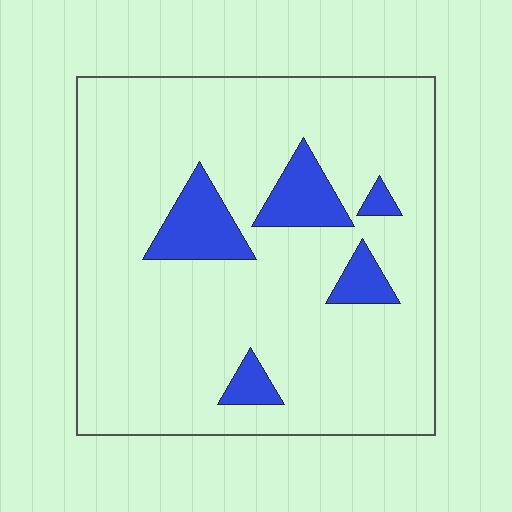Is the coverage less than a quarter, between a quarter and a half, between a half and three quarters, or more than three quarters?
Less than a quarter.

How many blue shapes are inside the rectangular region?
5.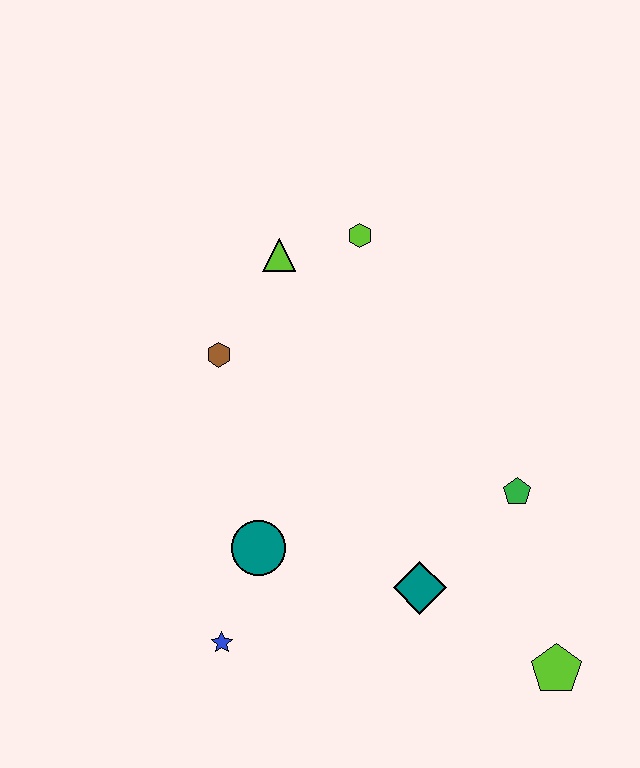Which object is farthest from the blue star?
The lime hexagon is farthest from the blue star.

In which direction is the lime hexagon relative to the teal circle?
The lime hexagon is above the teal circle.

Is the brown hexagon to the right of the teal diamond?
No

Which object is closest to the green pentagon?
The teal diamond is closest to the green pentagon.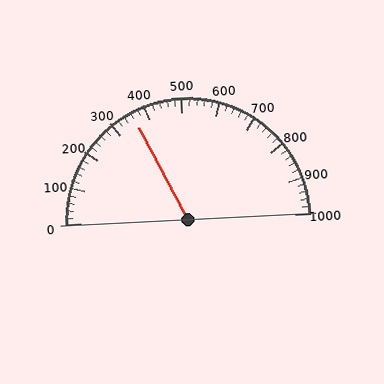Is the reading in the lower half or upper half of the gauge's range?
The reading is in the lower half of the range (0 to 1000).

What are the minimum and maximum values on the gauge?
The gauge ranges from 0 to 1000.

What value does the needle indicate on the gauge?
The needle indicates approximately 360.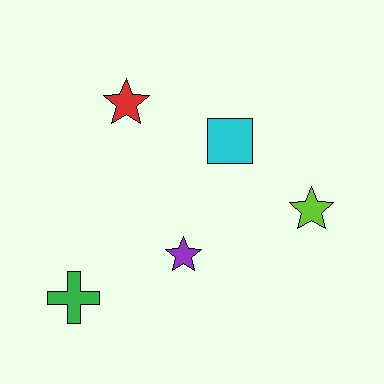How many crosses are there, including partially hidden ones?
There is 1 cross.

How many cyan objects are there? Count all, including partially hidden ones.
There is 1 cyan object.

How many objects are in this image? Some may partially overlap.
There are 5 objects.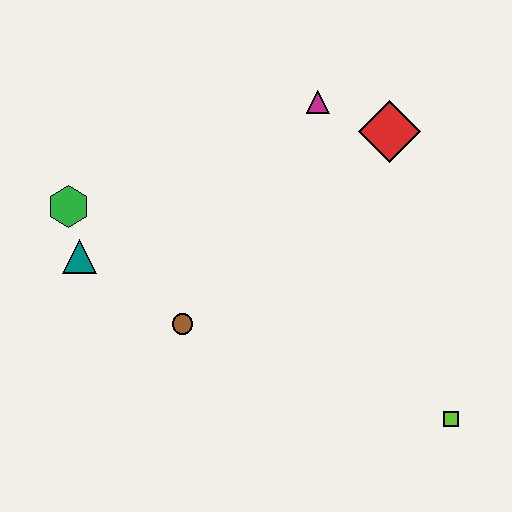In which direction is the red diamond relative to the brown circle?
The red diamond is to the right of the brown circle.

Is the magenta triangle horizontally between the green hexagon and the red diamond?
Yes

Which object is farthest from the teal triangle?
The lime square is farthest from the teal triangle.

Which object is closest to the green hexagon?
The teal triangle is closest to the green hexagon.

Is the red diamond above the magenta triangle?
No